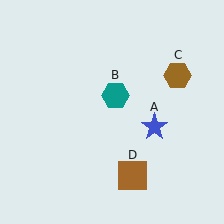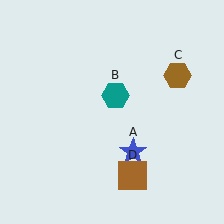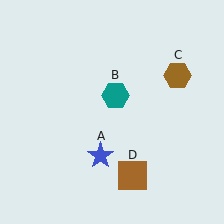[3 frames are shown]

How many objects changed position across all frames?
1 object changed position: blue star (object A).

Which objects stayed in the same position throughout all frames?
Teal hexagon (object B) and brown hexagon (object C) and brown square (object D) remained stationary.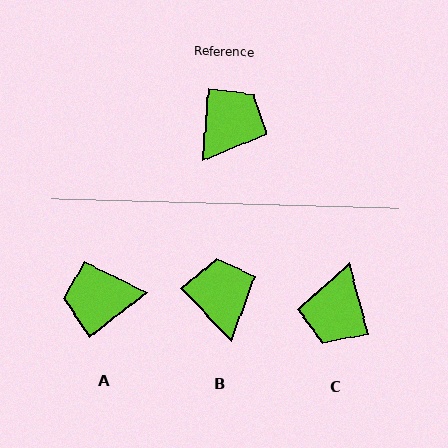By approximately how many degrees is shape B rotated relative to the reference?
Approximately 47 degrees counter-clockwise.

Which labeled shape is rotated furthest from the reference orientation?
C, about 161 degrees away.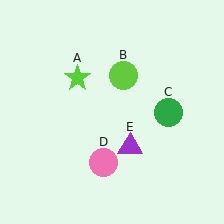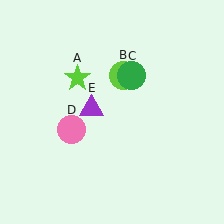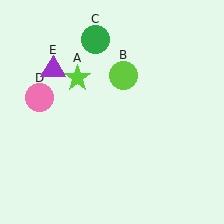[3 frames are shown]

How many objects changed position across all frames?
3 objects changed position: green circle (object C), pink circle (object D), purple triangle (object E).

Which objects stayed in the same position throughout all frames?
Lime star (object A) and lime circle (object B) remained stationary.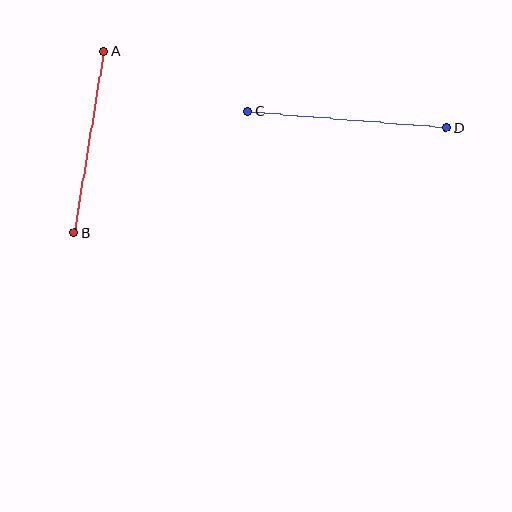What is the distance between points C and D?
The distance is approximately 199 pixels.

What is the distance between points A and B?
The distance is approximately 184 pixels.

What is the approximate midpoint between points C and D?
The midpoint is at approximately (347, 119) pixels.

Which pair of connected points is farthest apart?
Points C and D are farthest apart.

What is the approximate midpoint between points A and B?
The midpoint is at approximately (89, 142) pixels.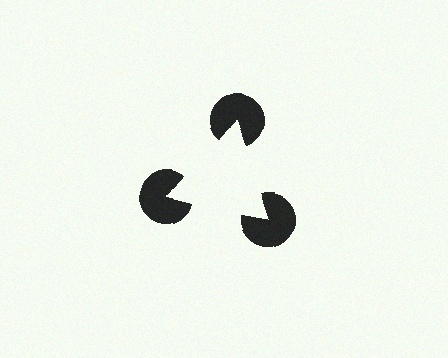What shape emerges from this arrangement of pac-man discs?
An illusory triangle — its edges are inferred from the aligned wedge cuts in the pac-man discs, not physically drawn.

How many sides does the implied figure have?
3 sides.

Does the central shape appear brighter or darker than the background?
It typically appears slightly brighter than the background, even though no actual brightness change is drawn.